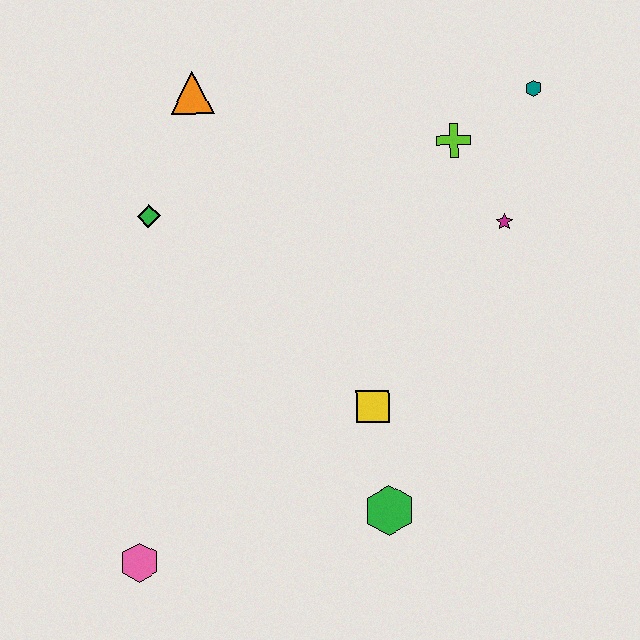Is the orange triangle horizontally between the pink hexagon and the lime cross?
Yes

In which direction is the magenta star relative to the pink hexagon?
The magenta star is to the right of the pink hexagon.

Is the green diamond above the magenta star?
Yes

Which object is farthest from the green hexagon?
The orange triangle is farthest from the green hexagon.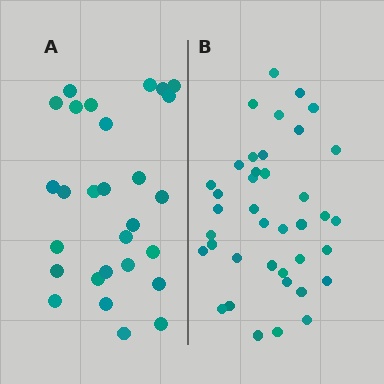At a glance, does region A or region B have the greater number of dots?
Region B (the right region) has more dots.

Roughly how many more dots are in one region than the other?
Region B has roughly 12 or so more dots than region A.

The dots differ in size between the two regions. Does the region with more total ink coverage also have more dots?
No. Region A has more total ink coverage because its dots are larger, but region B actually contains more individual dots. Total area can be misleading — the number of items is what matters here.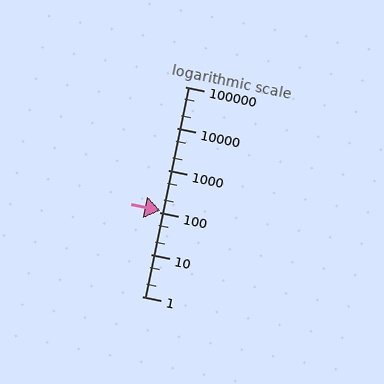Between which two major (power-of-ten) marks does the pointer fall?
The pointer is between 100 and 1000.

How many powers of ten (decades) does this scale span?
The scale spans 5 decades, from 1 to 100000.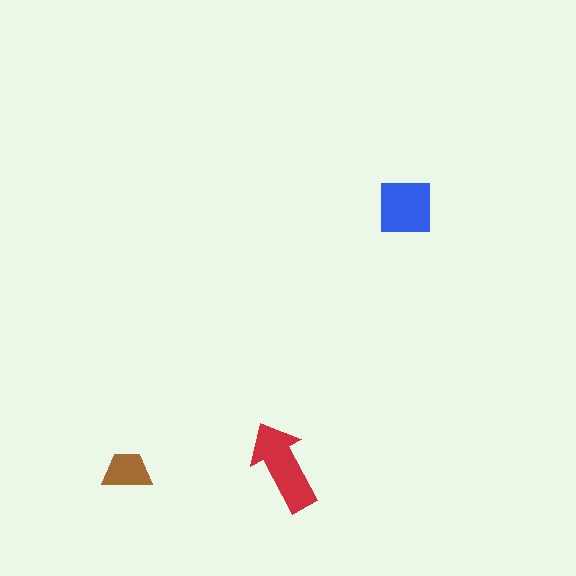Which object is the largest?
The red arrow.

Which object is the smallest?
The brown trapezoid.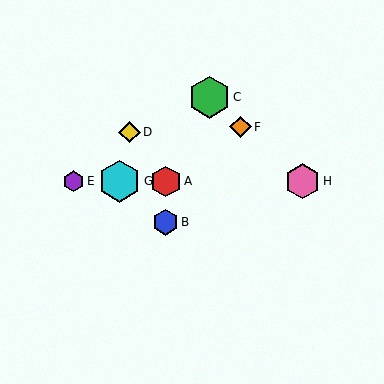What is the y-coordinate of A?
Object A is at y≈181.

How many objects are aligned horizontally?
4 objects (A, E, G, H) are aligned horizontally.